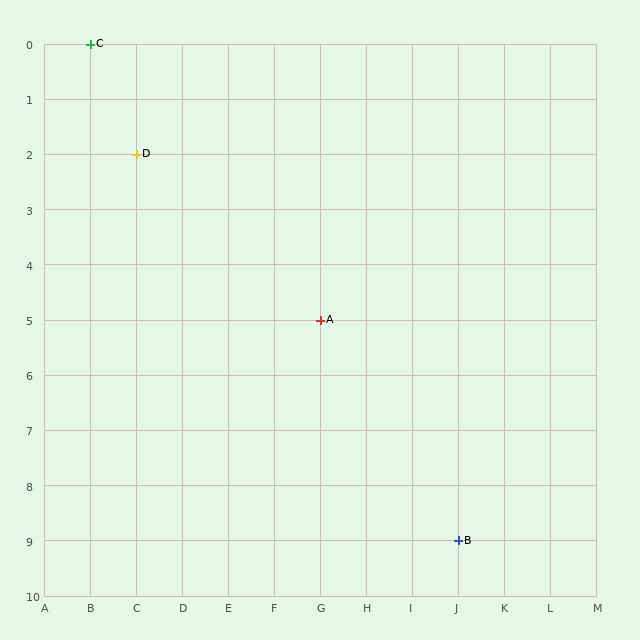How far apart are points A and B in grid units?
Points A and B are 3 columns and 4 rows apart (about 5.0 grid units diagonally).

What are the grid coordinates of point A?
Point A is at grid coordinates (G, 5).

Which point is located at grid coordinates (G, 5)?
Point A is at (G, 5).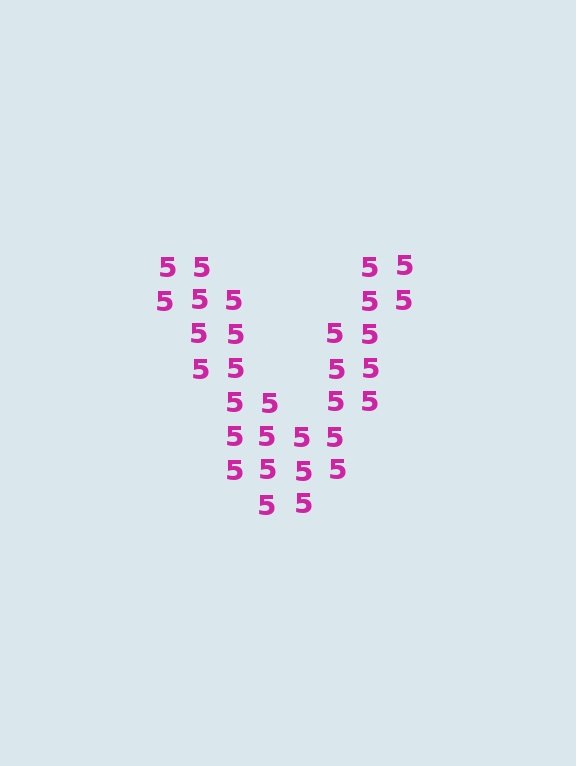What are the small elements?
The small elements are digit 5's.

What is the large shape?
The large shape is the letter V.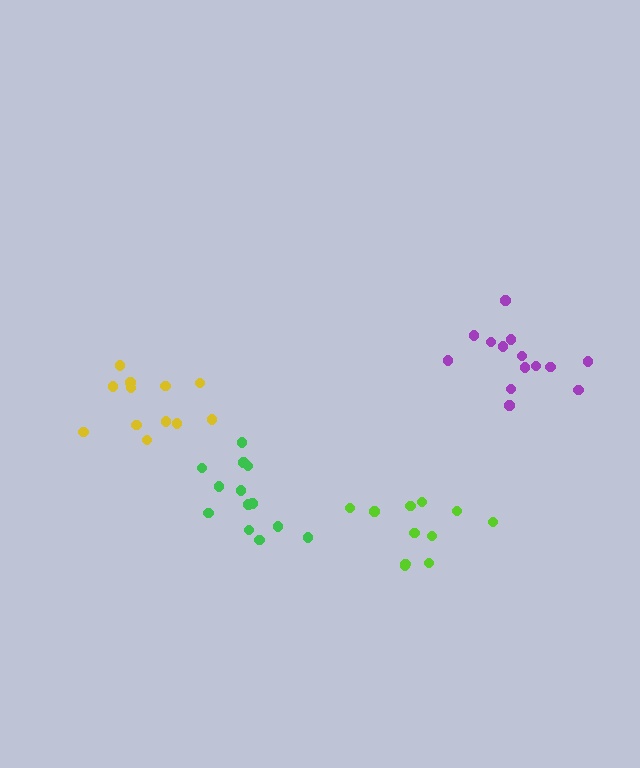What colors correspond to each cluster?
The clusters are colored: purple, green, yellow, lime.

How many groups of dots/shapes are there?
There are 4 groups.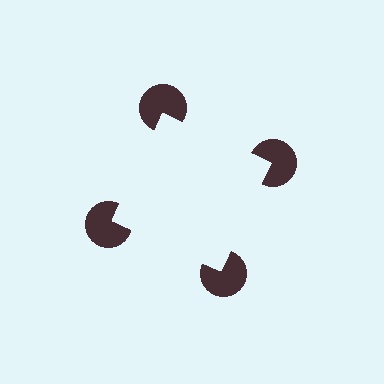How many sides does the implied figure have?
4 sides.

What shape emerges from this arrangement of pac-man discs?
An illusory square — its edges are inferred from the aligned wedge cuts in the pac-man discs, not physically drawn.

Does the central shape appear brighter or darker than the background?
It typically appears slightly brighter than the background, even though no actual brightness change is drawn.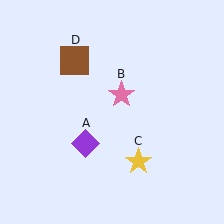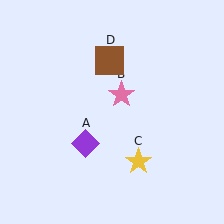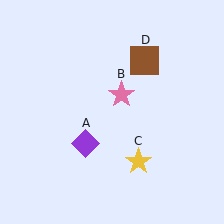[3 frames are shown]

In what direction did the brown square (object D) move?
The brown square (object D) moved right.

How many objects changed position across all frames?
1 object changed position: brown square (object D).